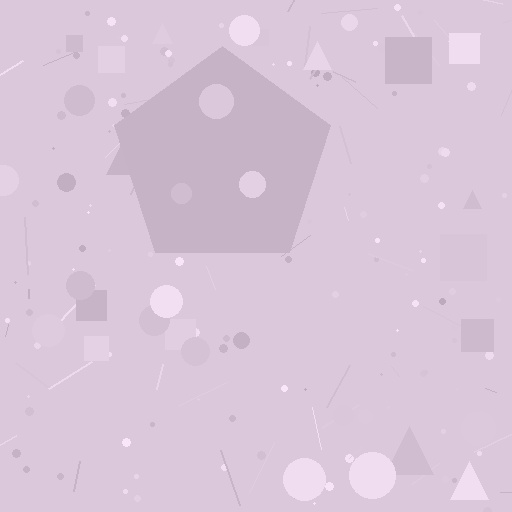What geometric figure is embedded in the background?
A pentagon is embedded in the background.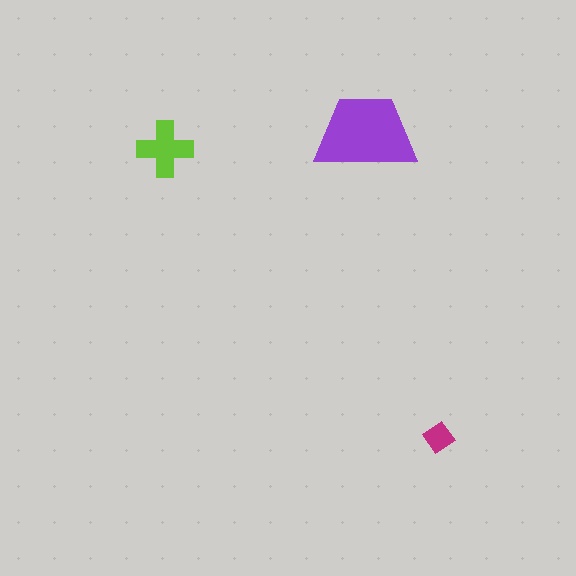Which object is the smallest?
The magenta diamond.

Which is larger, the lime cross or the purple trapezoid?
The purple trapezoid.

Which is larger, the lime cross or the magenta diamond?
The lime cross.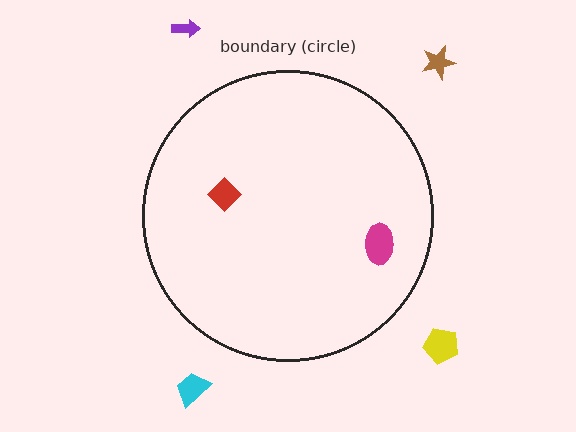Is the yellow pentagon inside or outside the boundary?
Outside.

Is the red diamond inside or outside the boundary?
Inside.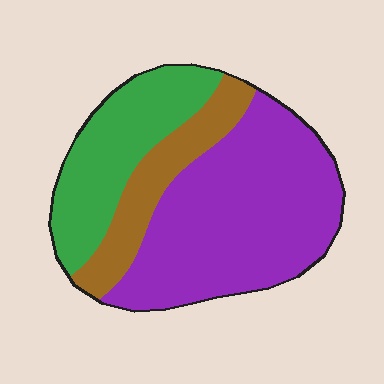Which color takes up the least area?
Brown, at roughly 20%.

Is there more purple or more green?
Purple.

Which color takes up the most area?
Purple, at roughly 55%.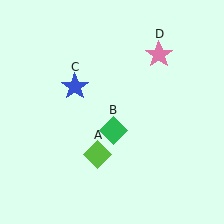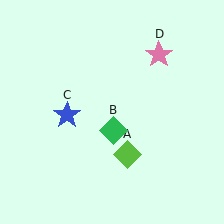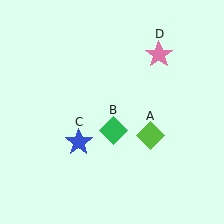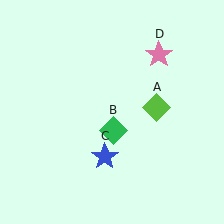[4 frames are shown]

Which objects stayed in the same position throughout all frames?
Green diamond (object B) and pink star (object D) remained stationary.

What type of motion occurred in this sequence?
The lime diamond (object A), blue star (object C) rotated counterclockwise around the center of the scene.